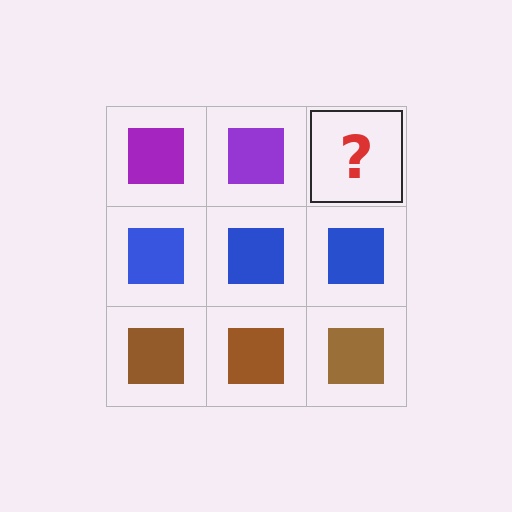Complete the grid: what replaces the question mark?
The question mark should be replaced with a purple square.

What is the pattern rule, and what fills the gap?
The rule is that each row has a consistent color. The gap should be filled with a purple square.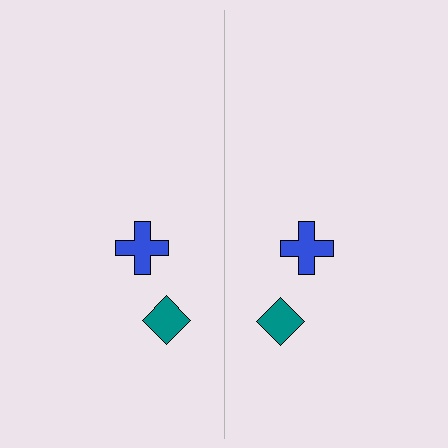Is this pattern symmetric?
Yes, this pattern has bilateral (reflection) symmetry.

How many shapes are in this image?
There are 4 shapes in this image.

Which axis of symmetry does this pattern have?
The pattern has a vertical axis of symmetry running through the center of the image.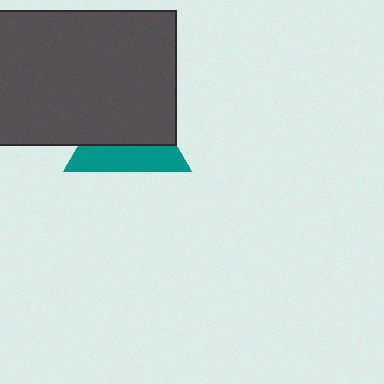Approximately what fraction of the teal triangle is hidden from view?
Roughly 59% of the teal triangle is hidden behind the dark gray rectangle.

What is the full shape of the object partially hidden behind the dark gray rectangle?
The partially hidden object is a teal triangle.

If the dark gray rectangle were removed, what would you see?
You would see the complete teal triangle.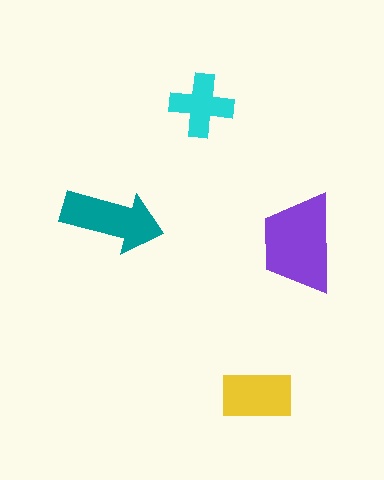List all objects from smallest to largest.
The cyan cross, the yellow rectangle, the teal arrow, the purple trapezoid.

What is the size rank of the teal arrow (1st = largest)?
2nd.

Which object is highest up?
The cyan cross is topmost.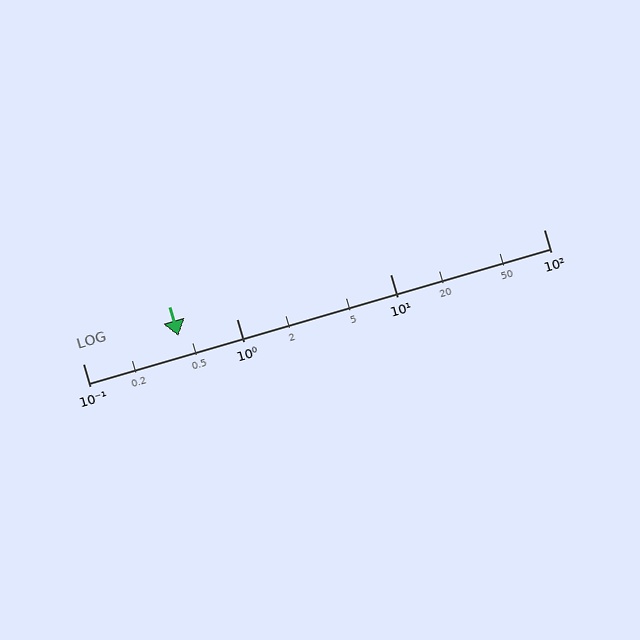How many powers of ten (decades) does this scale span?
The scale spans 3 decades, from 0.1 to 100.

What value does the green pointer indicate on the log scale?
The pointer indicates approximately 0.42.